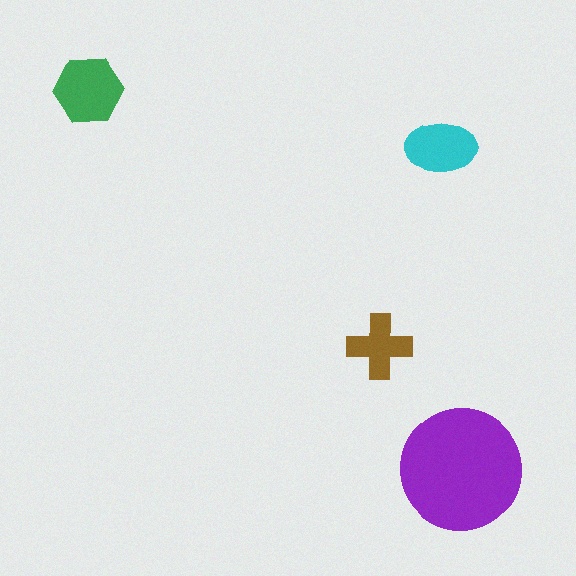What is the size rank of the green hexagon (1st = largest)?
2nd.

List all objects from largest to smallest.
The purple circle, the green hexagon, the cyan ellipse, the brown cross.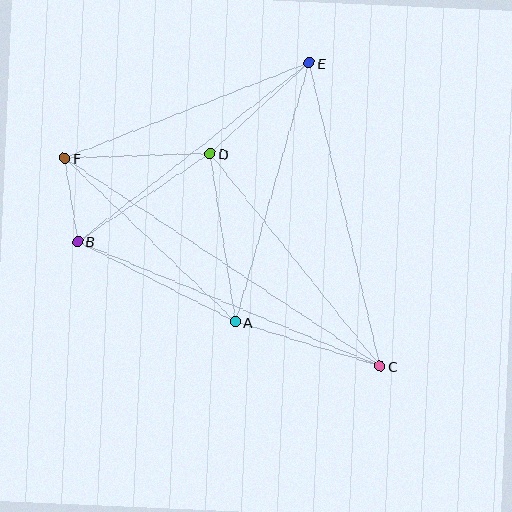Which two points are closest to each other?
Points B and F are closest to each other.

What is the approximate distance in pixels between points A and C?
The distance between A and C is approximately 151 pixels.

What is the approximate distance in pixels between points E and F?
The distance between E and F is approximately 262 pixels.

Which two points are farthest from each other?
Points C and F are farthest from each other.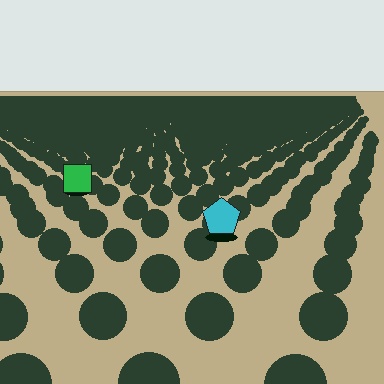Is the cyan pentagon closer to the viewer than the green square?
Yes. The cyan pentagon is closer — you can tell from the texture gradient: the ground texture is coarser near it.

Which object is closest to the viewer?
The cyan pentagon is closest. The texture marks near it are larger and more spread out.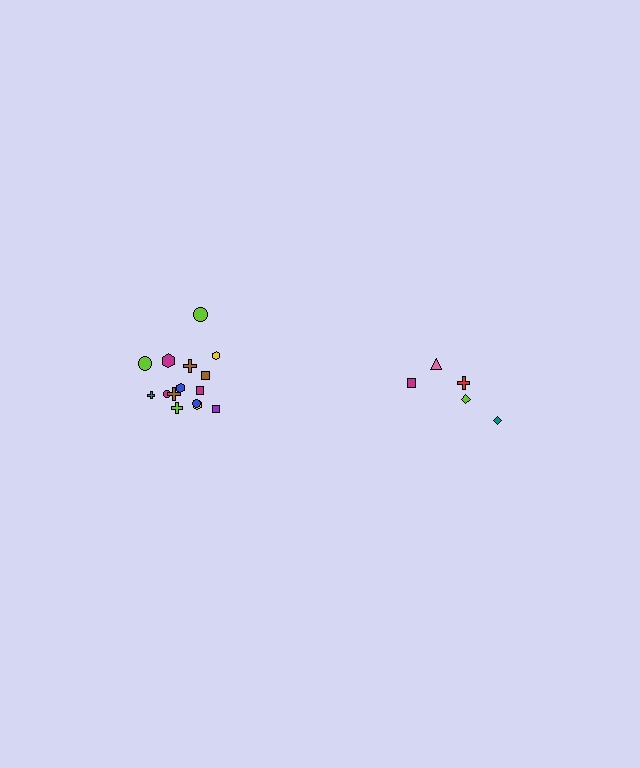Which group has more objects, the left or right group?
The left group.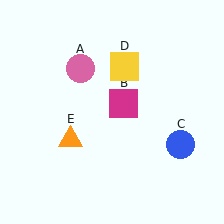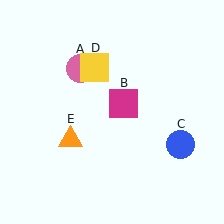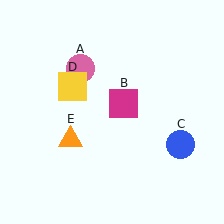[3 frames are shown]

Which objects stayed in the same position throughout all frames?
Pink circle (object A) and magenta square (object B) and blue circle (object C) and orange triangle (object E) remained stationary.